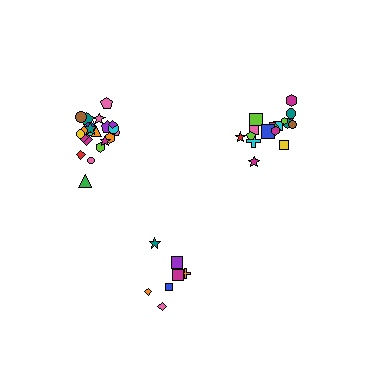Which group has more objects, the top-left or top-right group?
The top-left group.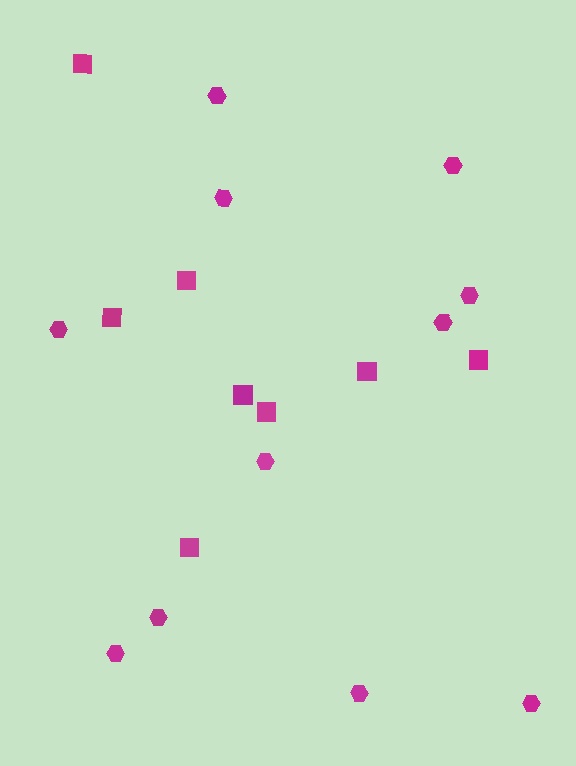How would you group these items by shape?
There are 2 groups: one group of squares (8) and one group of hexagons (11).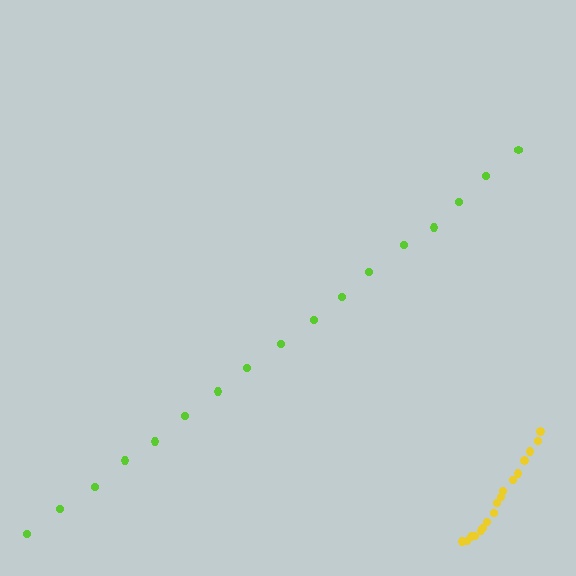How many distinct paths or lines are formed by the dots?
There are 2 distinct paths.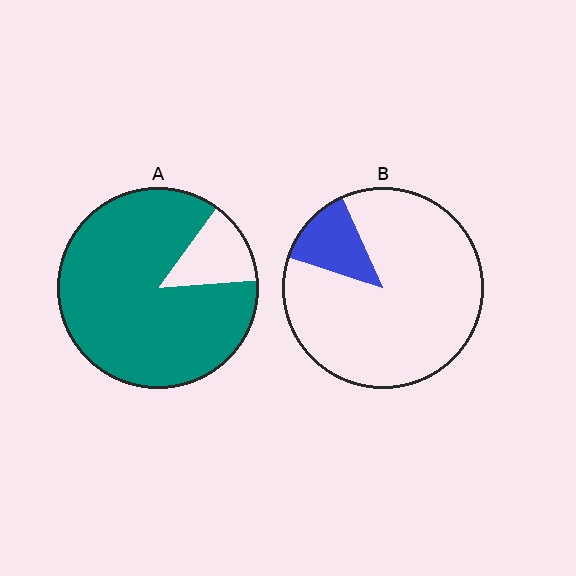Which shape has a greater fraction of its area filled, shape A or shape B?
Shape A.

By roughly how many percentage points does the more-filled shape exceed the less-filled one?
By roughly 75 percentage points (A over B).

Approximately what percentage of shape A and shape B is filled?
A is approximately 85% and B is approximately 15%.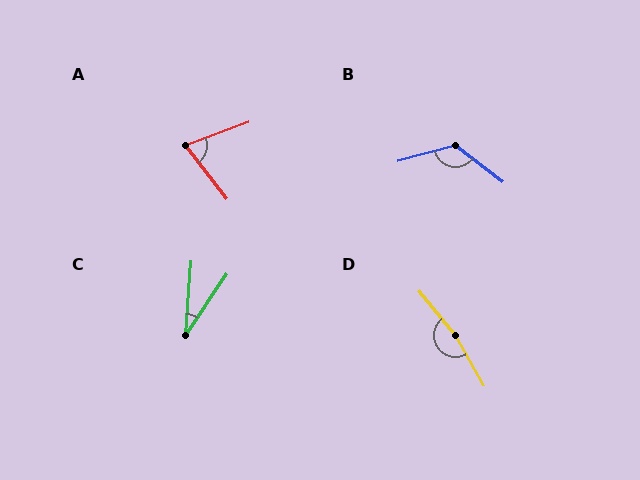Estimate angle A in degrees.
Approximately 72 degrees.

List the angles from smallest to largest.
C (30°), A (72°), B (127°), D (170°).